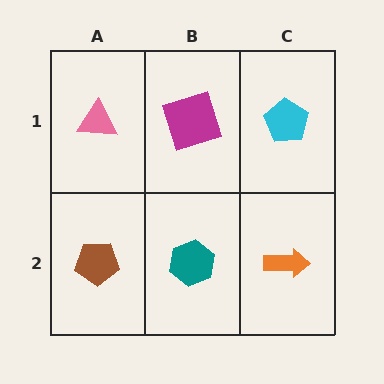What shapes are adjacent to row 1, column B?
A teal hexagon (row 2, column B), a pink triangle (row 1, column A), a cyan pentagon (row 1, column C).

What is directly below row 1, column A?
A brown pentagon.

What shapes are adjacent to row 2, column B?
A magenta square (row 1, column B), a brown pentagon (row 2, column A), an orange arrow (row 2, column C).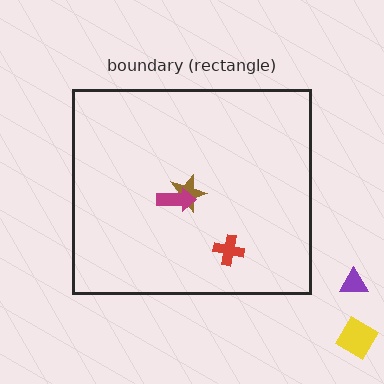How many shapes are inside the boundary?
3 inside, 2 outside.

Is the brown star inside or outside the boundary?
Inside.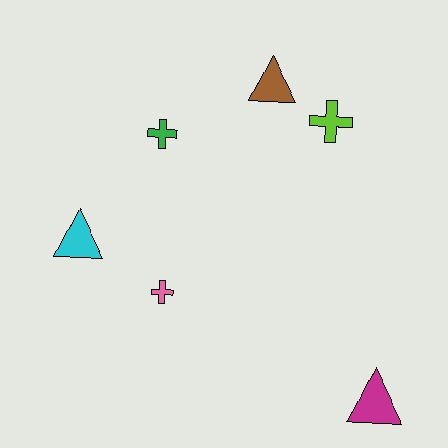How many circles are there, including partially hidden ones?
There are no circles.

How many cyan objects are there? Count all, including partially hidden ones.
There is 1 cyan object.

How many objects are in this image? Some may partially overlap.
There are 6 objects.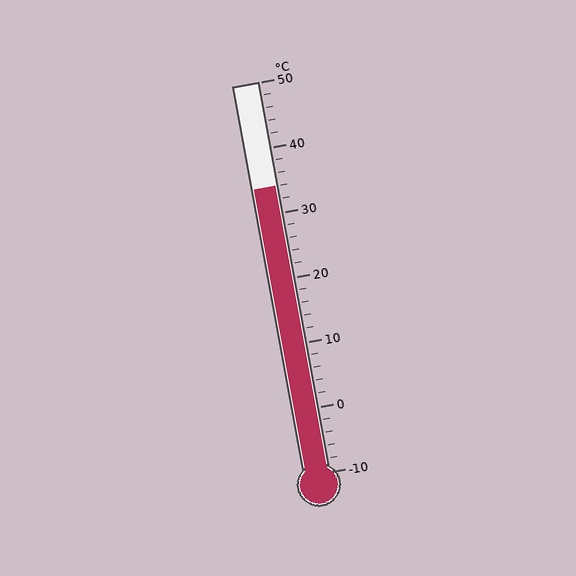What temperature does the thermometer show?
The thermometer shows approximately 34°C.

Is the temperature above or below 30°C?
The temperature is above 30°C.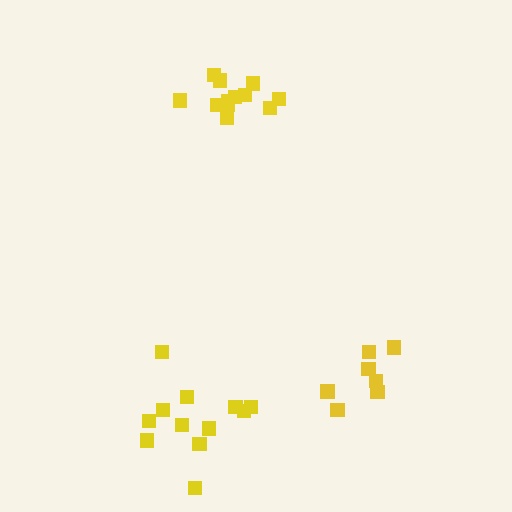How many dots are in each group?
Group 1: 12 dots, Group 2: 12 dots, Group 3: 7 dots (31 total).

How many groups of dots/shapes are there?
There are 3 groups.